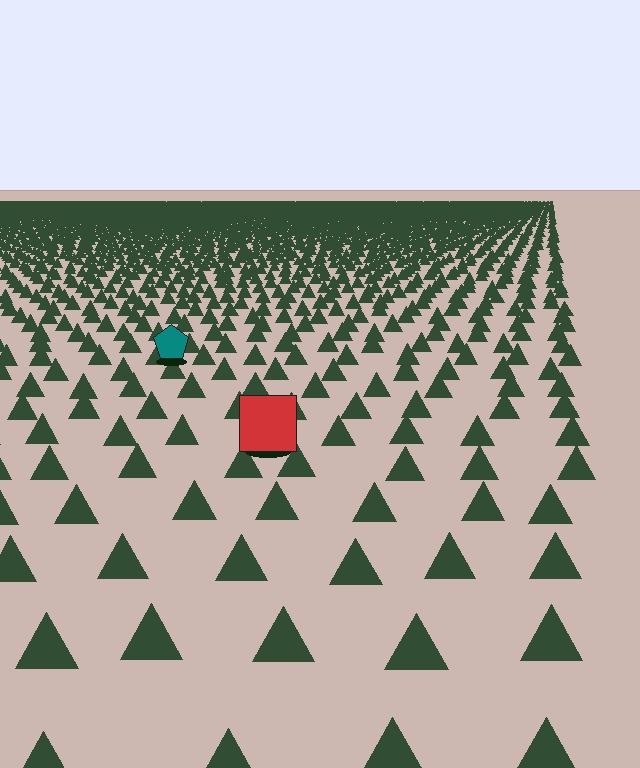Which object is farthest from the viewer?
The teal pentagon is farthest from the viewer. It appears smaller and the ground texture around it is denser.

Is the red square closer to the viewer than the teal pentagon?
Yes. The red square is closer — you can tell from the texture gradient: the ground texture is coarser near it.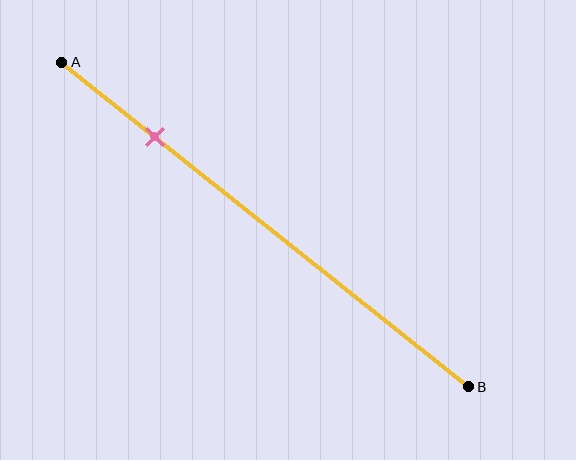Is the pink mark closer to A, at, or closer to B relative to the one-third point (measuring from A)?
The pink mark is closer to point A than the one-third point of segment AB.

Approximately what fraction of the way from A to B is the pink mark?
The pink mark is approximately 25% of the way from A to B.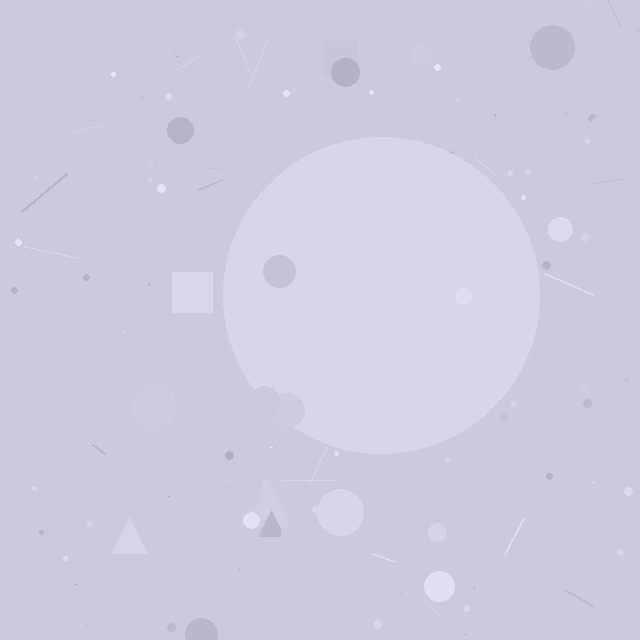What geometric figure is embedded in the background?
A circle is embedded in the background.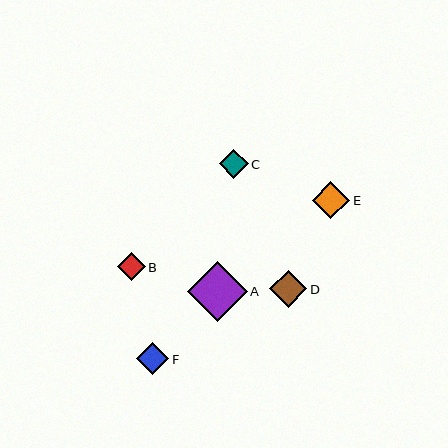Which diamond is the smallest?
Diamond B is the smallest with a size of approximately 28 pixels.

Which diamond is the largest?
Diamond A is the largest with a size of approximately 60 pixels.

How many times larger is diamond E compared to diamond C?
Diamond E is approximately 1.3 times the size of diamond C.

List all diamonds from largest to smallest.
From largest to smallest: A, E, D, F, C, B.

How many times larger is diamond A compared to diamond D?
Diamond A is approximately 1.6 times the size of diamond D.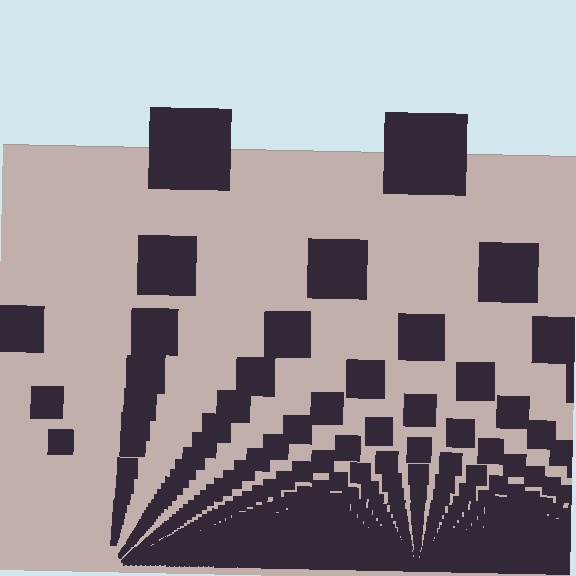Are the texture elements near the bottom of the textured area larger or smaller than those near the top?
Smaller. The gradient is inverted — elements near the bottom are smaller and denser.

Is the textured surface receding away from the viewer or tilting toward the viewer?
The surface appears to tilt toward the viewer. Texture elements get larger and sparser toward the top.